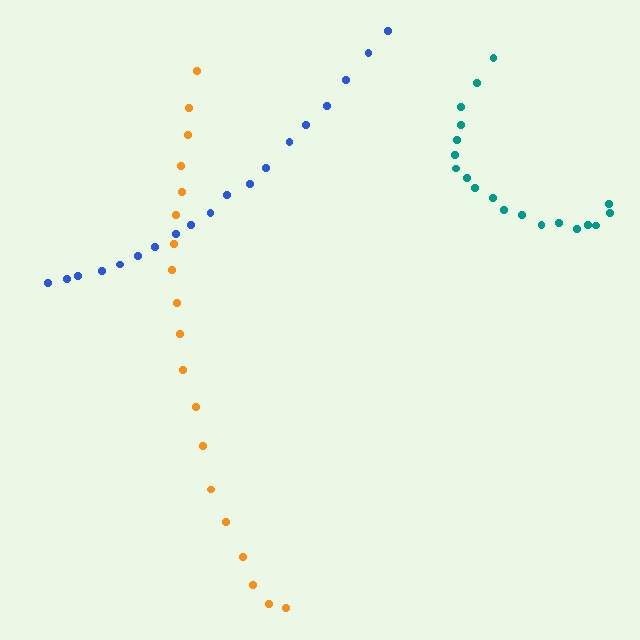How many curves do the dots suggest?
There are 3 distinct paths.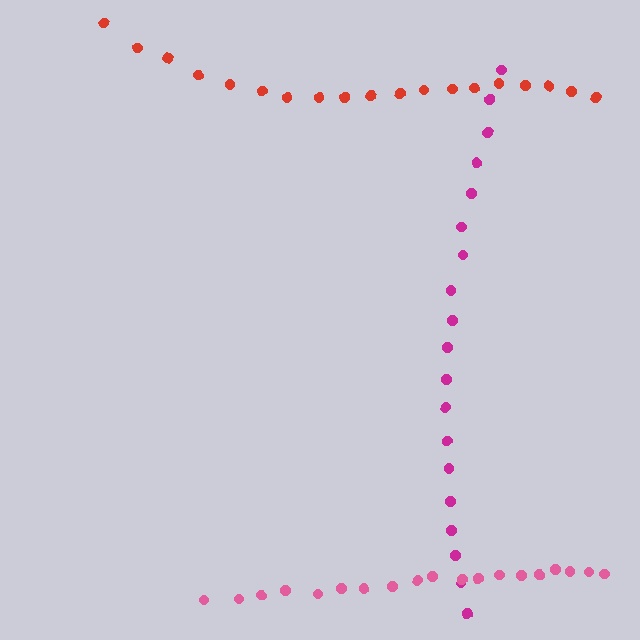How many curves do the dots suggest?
There are 3 distinct paths.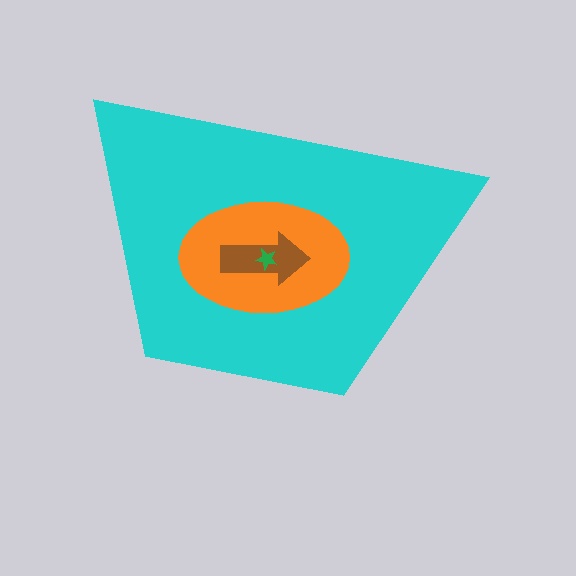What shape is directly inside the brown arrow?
The green star.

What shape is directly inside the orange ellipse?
The brown arrow.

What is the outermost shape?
The cyan trapezoid.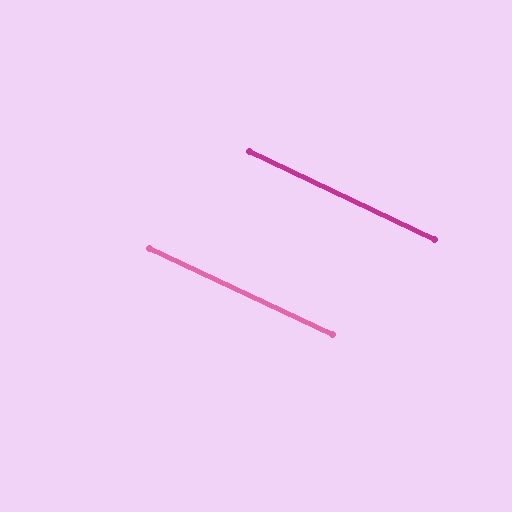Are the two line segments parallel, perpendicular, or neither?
Parallel — their directions differ by only 0.3°.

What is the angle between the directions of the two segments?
Approximately 0 degrees.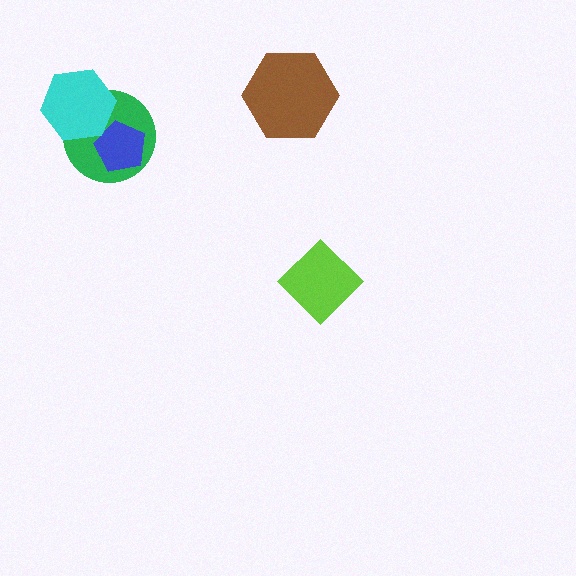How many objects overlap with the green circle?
2 objects overlap with the green circle.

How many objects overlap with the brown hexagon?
0 objects overlap with the brown hexagon.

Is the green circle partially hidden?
Yes, it is partially covered by another shape.